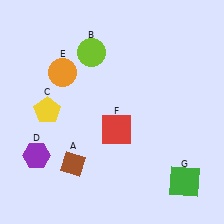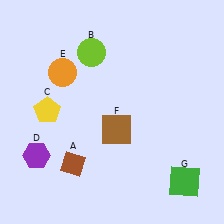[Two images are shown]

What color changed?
The square (F) changed from red in Image 1 to brown in Image 2.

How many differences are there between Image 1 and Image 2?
There is 1 difference between the two images.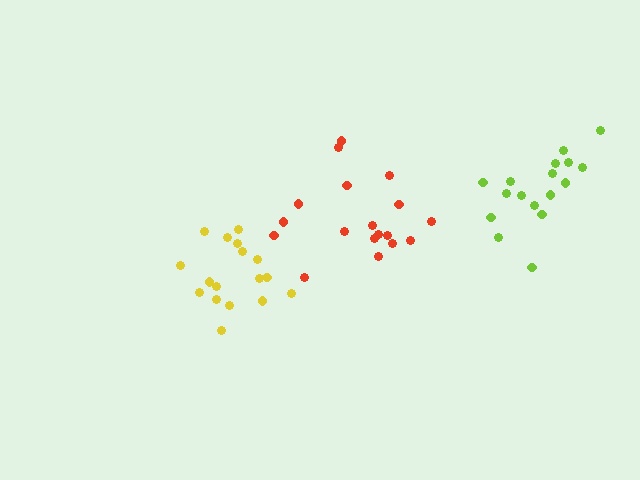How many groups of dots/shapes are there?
There are 3 groups.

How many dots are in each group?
Group 1: 18 dots, Group 2: 17 dots, Group 3: 17 dots (52 total).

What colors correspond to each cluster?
The clusters are colored: red, lime, yellow.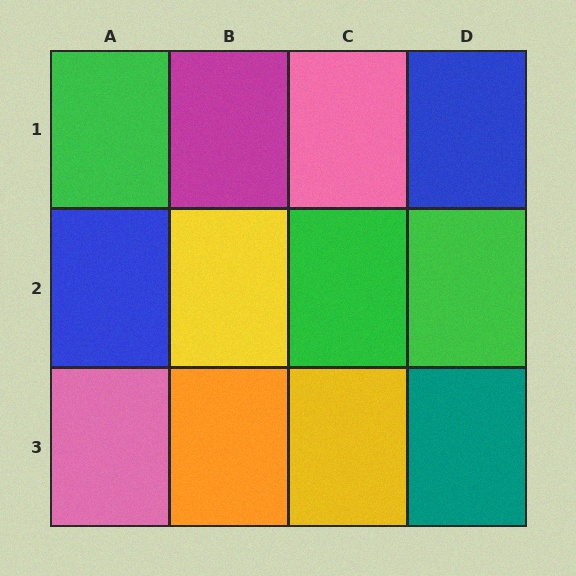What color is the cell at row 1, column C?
Pink.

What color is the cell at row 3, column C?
Yellow.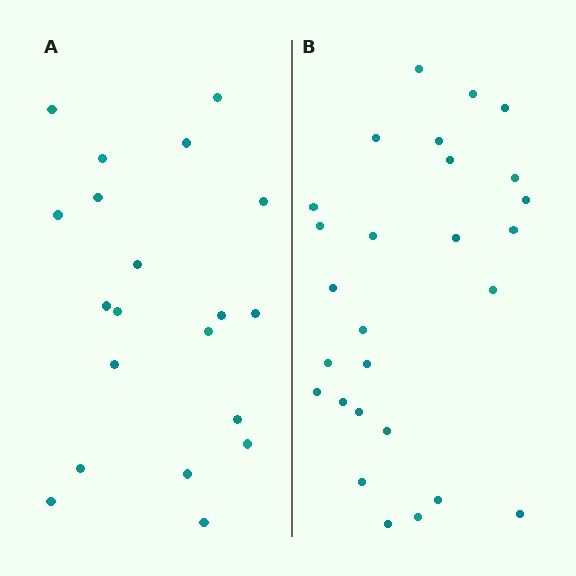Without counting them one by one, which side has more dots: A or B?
Region B (the right region) has more dots.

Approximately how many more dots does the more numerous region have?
Region B has roughly 8 or so more dots than region A.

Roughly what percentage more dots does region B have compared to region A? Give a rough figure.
About 35% more.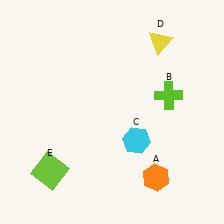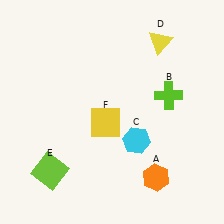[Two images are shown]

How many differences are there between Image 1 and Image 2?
There is 1 difference between the two images.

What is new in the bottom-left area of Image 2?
A yellow square (F) was added in the bottom-left area of Image 2.